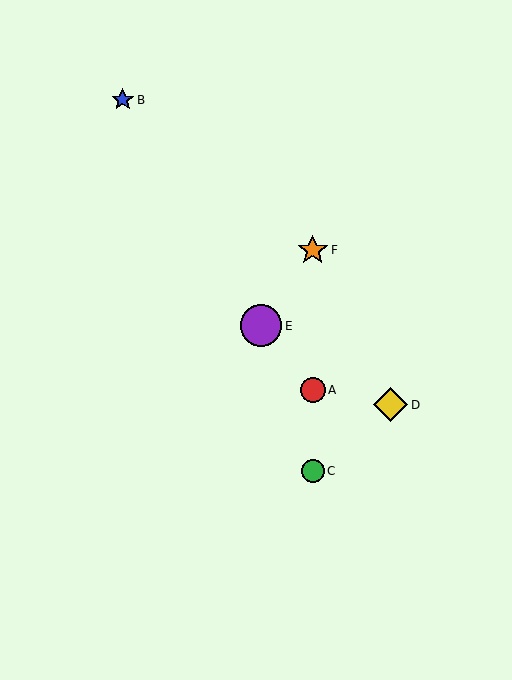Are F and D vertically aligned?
No, F is at x≈313 and D is at x≈390.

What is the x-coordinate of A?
Object A is at x≈313.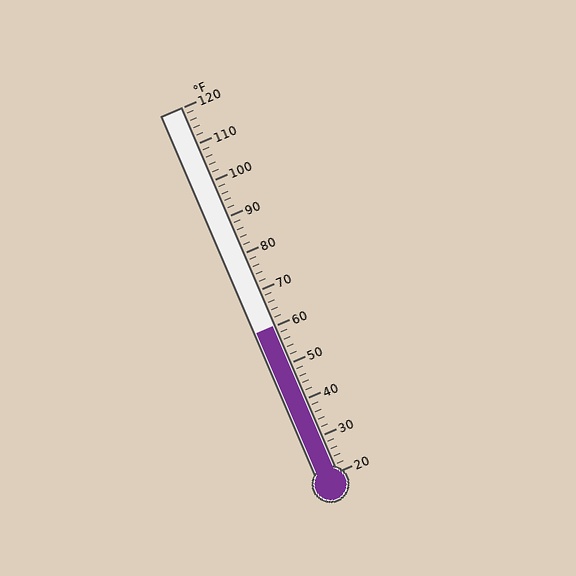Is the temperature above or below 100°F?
The temperature is below 100°F.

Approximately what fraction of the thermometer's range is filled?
The thermometer is filled to approximately 40% of its range.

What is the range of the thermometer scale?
The thermometer scale ranges from 20°F to 120°F.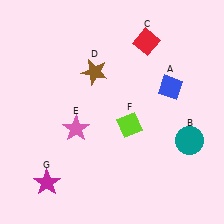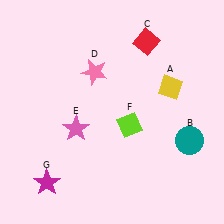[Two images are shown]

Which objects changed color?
A changed from blue to yellow. D changed from brown to pink.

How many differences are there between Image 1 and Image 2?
There are 2 differences between the two images.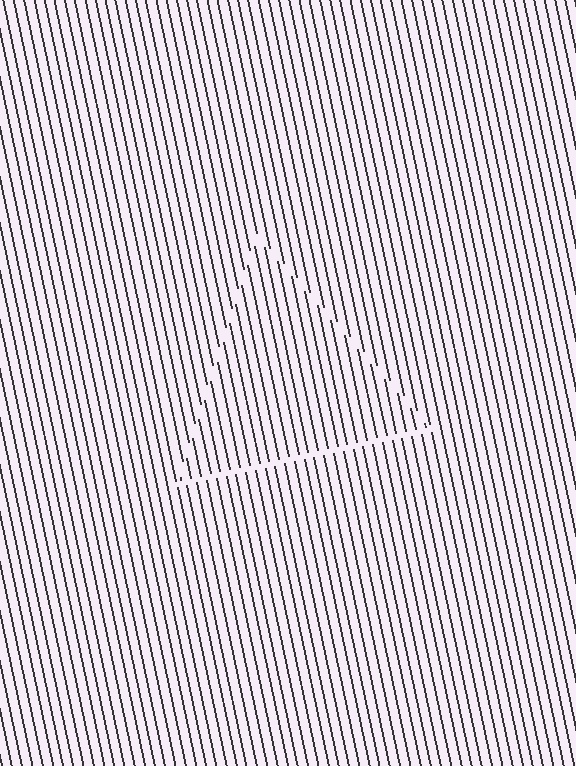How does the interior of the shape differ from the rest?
The interior of the shape contains the same grating, shifted by half a period — the contour is defined by the phase discontinuity where line-ends from the inner and outer gratings abut.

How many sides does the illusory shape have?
3 sides — the line-ends trace a triangle.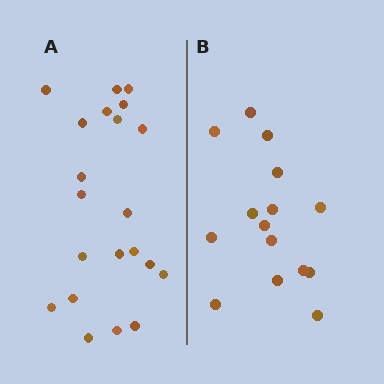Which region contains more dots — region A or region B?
Region A (the left region) has more dots.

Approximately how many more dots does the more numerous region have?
Region A has about 6 more dots than region B.